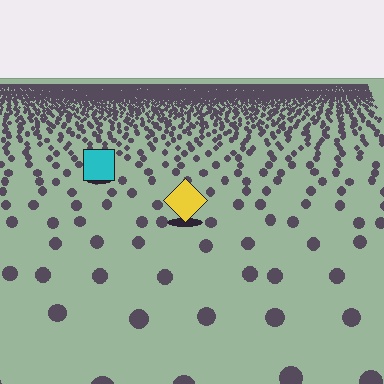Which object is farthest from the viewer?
The cyan square is farthest from the viewer. It appears smaller and the ground texture around it is denser.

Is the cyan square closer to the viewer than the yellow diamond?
No. The yellow diamond is closer — you can tell from the texture gradient: the ground texture is coarser near it.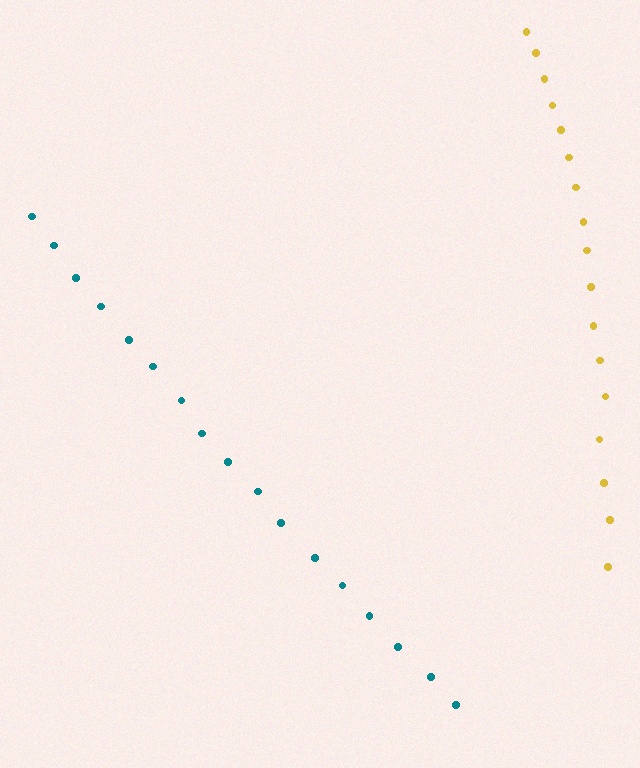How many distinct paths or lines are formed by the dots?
There are 2 distinct paths.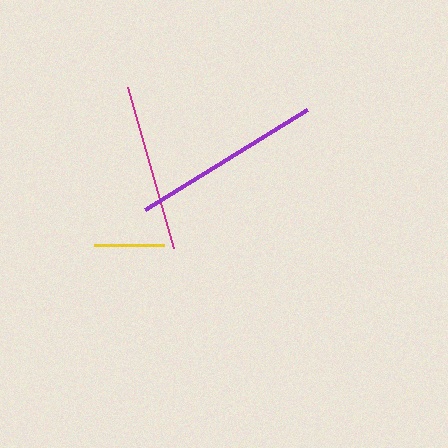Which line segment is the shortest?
The yellow line is the shortest at approximately 70 pixels.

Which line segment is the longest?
The purple line is the longest at approximately 190 pixels.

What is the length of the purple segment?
The purple segment is approximately 190 pixels long.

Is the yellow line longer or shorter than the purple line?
The purple line is longer than the yellow line.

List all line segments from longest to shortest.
From longest to shortest: purple, magenta, yellow.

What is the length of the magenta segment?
The magenta segment is approximately 167 pixels long.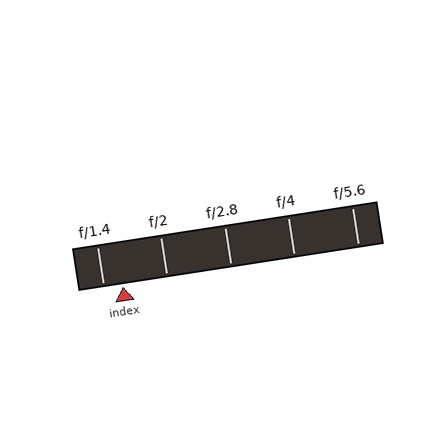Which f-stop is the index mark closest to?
The index mark is closest to f/1.4.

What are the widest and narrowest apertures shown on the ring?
The widest aperture shown is f/1.4 and the narrowest is f/5.6.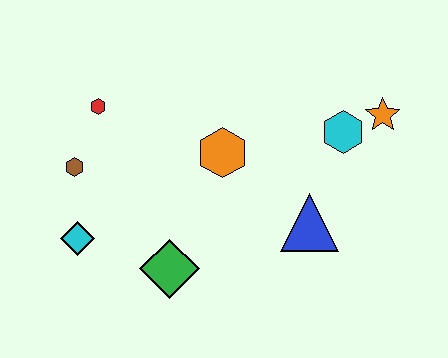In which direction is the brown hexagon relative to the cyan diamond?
The brown hexagon is above the cyan diamond.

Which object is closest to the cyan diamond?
The brown hexagon is closest to the cyan diamond.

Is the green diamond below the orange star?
Yes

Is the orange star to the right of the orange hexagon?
Yes